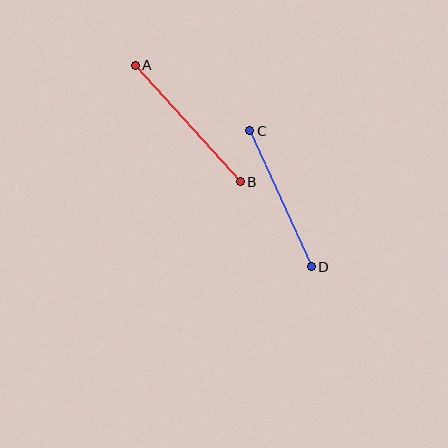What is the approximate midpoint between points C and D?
The midpoint is at approximately (280, 199) pixels.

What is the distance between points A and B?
The distance is approximately 157 pixels.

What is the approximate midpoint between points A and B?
The midpoint is at approximately (188, 124) pixels.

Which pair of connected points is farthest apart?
Points A and B are farthest apart.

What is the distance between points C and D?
The distance is approximately 149 pixels.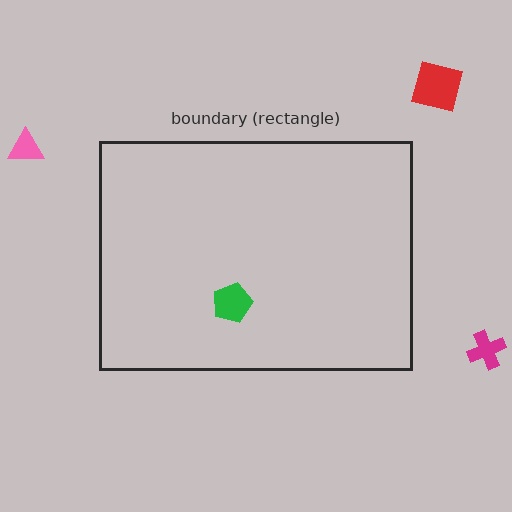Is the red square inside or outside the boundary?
Outside.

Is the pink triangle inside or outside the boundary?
Outside.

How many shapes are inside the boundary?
1 inside, 3 outside.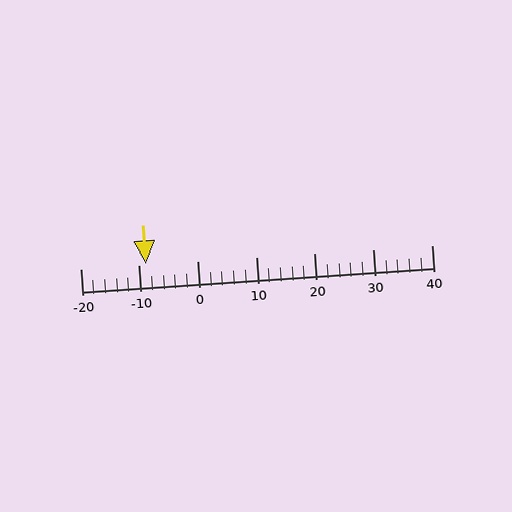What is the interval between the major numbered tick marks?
The major tick marks are spaced 10 units apart.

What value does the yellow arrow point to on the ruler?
The yellow arrow points to approximately -9.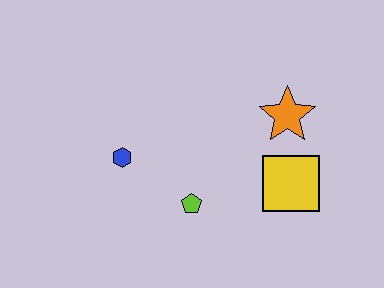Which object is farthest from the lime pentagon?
The orange star is farthest from the lime pentagon.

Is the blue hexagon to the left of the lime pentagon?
Yes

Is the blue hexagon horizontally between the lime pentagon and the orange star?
No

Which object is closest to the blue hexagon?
The lime pentagon is closest to the blue hexagon.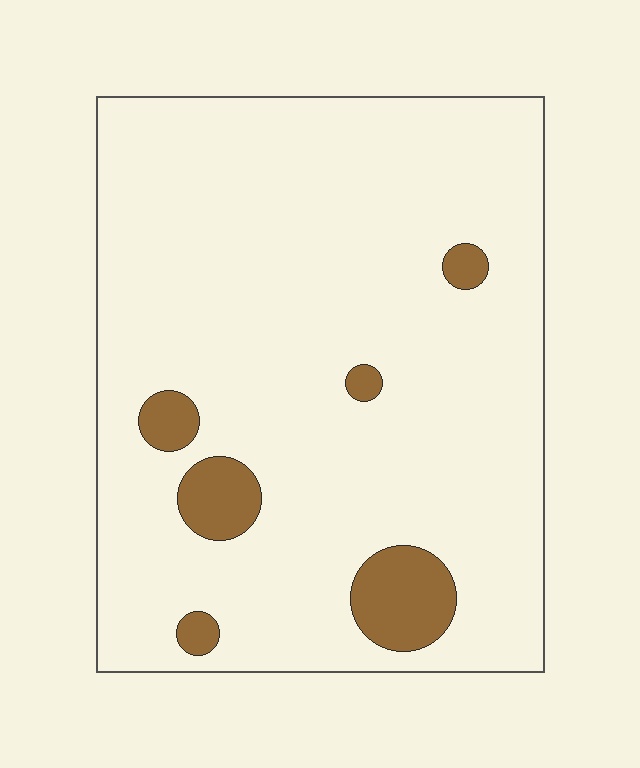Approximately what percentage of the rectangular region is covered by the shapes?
Approximately 10%.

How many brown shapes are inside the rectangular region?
6.